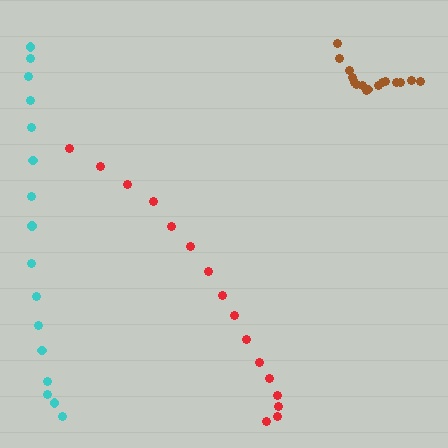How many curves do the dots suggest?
There are 3 distinct paths.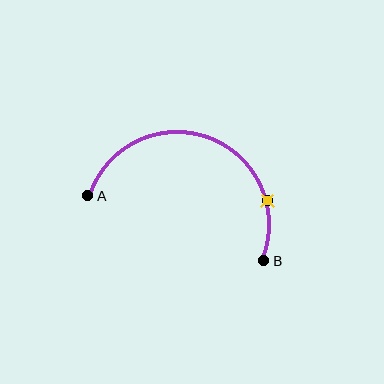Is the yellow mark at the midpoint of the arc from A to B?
No. The yellow mark lies on the arc but is closer to endpoint B. The arc midpoint would be at the point on the curve equidistant along the arc from both A and B.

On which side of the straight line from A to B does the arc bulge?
The arc bulges above the straight line connecting A and B.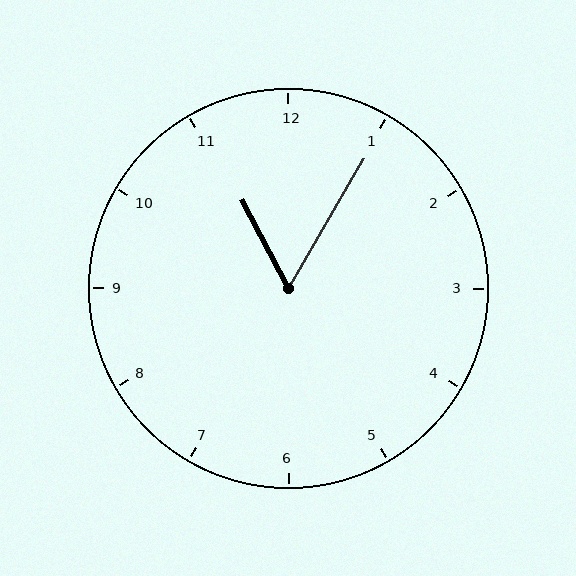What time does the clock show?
11:05.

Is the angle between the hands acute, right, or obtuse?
It is acute.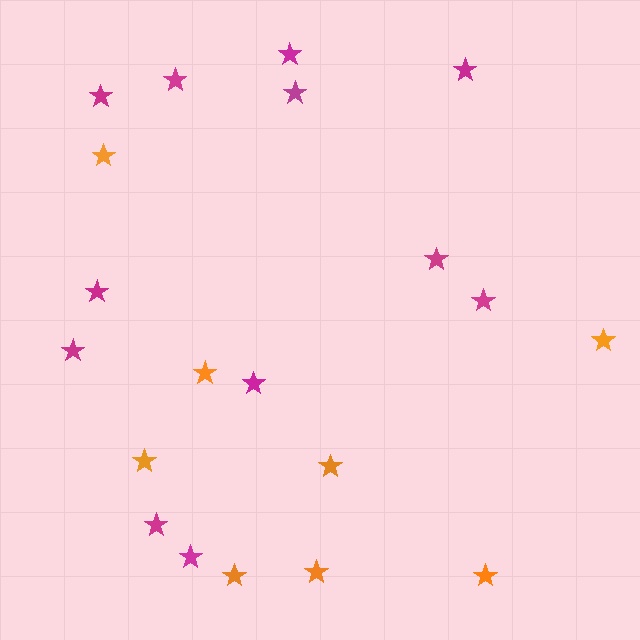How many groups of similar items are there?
There are 2 groups: one group of orange stars (8) and one group of magenta stars (12).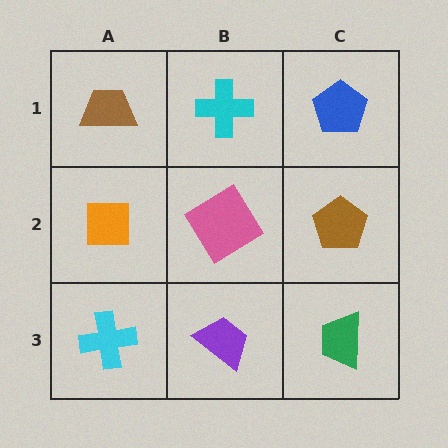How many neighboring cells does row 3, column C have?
2.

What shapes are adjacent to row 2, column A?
A brown trapezoid (row 1, column A), a cyan cross (row 3, column A), a pink diamond (row 2, column B).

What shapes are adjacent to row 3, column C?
A brown pentagon (row 2, column C), a purple trapezoid (row 3, column B).